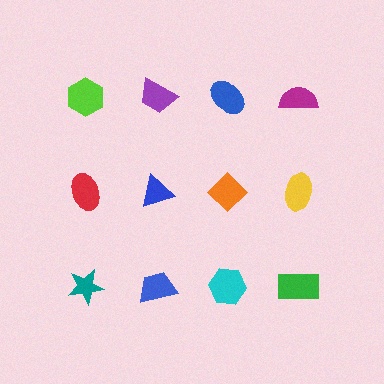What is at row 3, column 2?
A blue trapezoid.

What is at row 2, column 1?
A red ellipse.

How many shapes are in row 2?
4 shapes.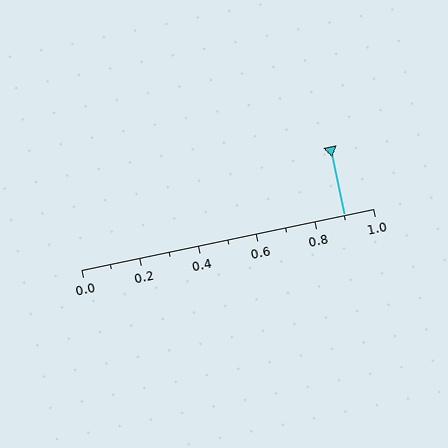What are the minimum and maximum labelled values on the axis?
The axis runs from 0.0 to 1.0.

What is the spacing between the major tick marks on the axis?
The major ticks are spaced 0.2 apart.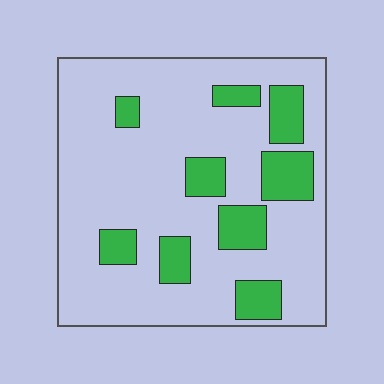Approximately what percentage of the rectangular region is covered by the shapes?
Approximately 20%.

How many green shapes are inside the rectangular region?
9.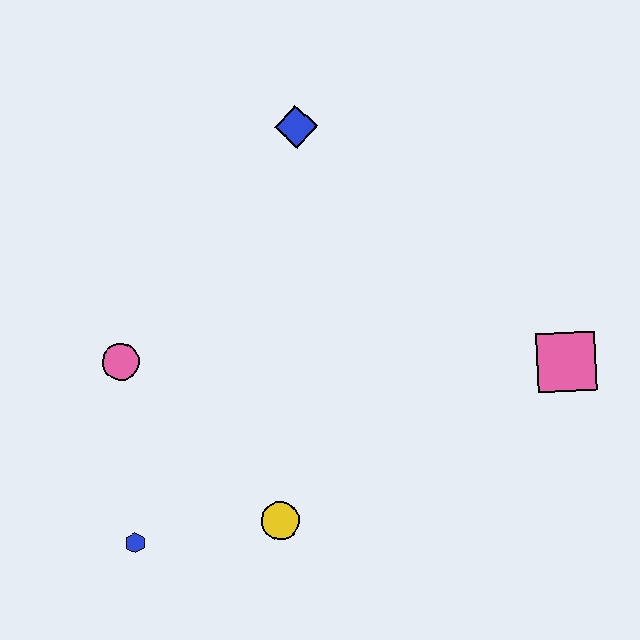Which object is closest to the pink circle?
The blue hexagon is closest to the pink circle.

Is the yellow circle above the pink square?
No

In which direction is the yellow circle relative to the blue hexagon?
The yellow circle is to the right of the blue hexagon.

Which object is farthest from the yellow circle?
The blue diamond is farthest from the yellow circle.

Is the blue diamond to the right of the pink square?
No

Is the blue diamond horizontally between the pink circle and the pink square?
Yes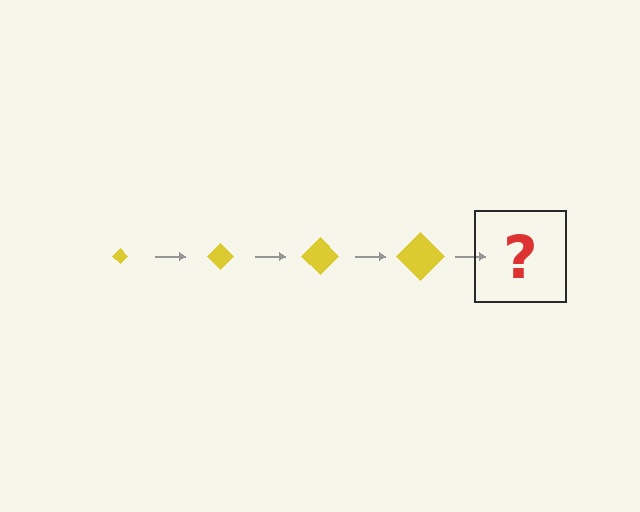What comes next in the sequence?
The next element should be a yellow diamond, larger than the previous one.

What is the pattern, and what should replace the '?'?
The pattern is that the diamond gets progressively larger each step. The '?' should be a yellow diamond, larger than the previous one.